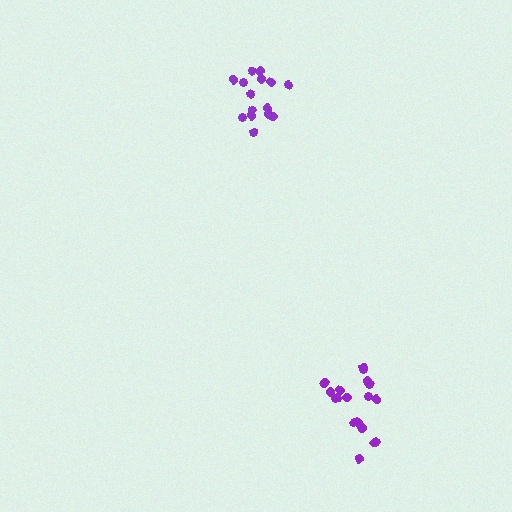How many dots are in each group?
Group 1: 19 dots, Group 2: 15 dots (34 total).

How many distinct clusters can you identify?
There are 2 distinct clusters.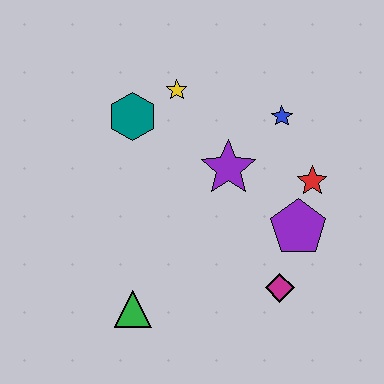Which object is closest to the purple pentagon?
The red star is closest to the purple pentagon.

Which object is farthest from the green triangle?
The blue star is farthest from the green triangle.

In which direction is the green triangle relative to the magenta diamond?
The green triangle is to the left of the magenta diamond.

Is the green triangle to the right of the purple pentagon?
No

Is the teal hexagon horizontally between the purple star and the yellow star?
No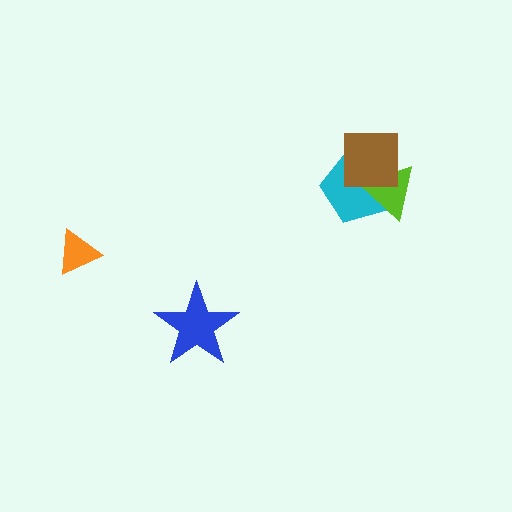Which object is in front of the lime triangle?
The brown square is in front of the lime triangle.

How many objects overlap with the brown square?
2 objects overlap with the brown square.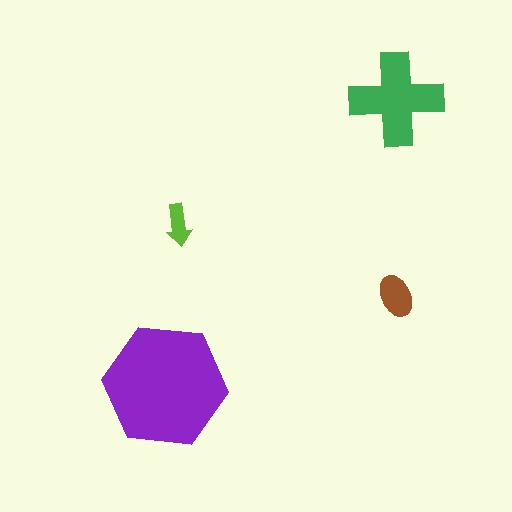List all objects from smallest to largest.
The lime arrow, the brown ellipse, the green cross, the purple hexagon.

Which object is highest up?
The green cross is topmost.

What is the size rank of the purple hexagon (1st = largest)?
1st.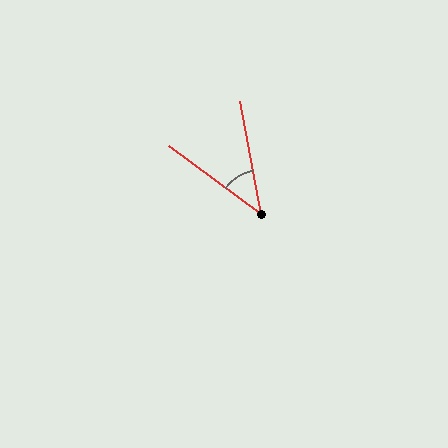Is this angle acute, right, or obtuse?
It is acute.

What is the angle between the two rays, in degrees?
Approximately 43 degrees.